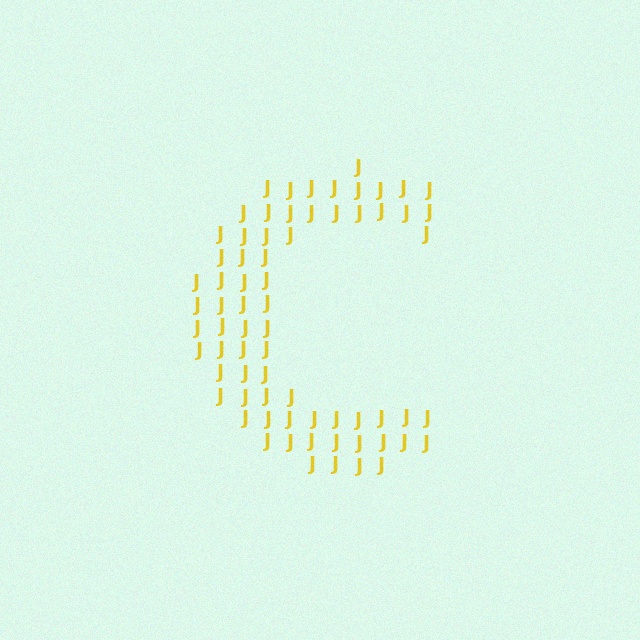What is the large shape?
The large shape is the letter C.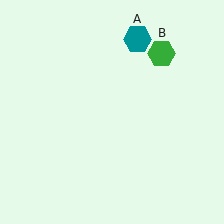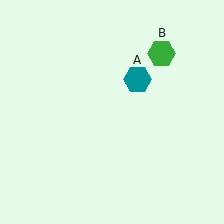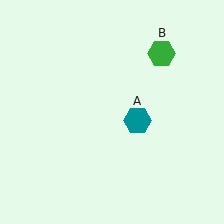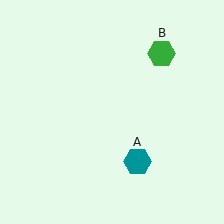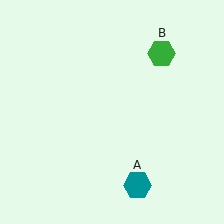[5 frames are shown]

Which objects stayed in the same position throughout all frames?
Green hexagon (object B) remained stationary.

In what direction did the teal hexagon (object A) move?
The teal hexagon (object A) moved down.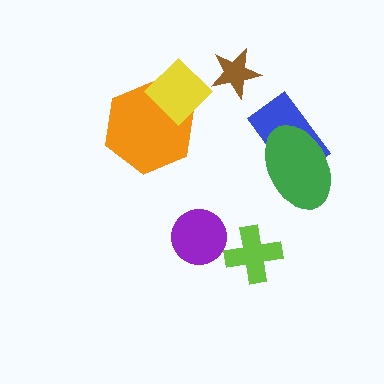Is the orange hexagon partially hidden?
Yes, it is partially covered by another shape.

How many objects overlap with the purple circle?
0 objects overlap with the purple circle.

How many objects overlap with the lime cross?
0 objects overlap with the lime cross.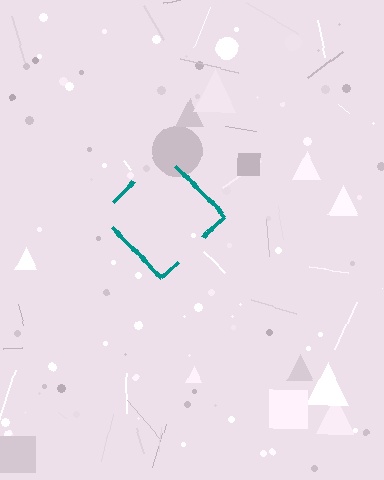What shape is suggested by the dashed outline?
The dashed outline suggests a diamond.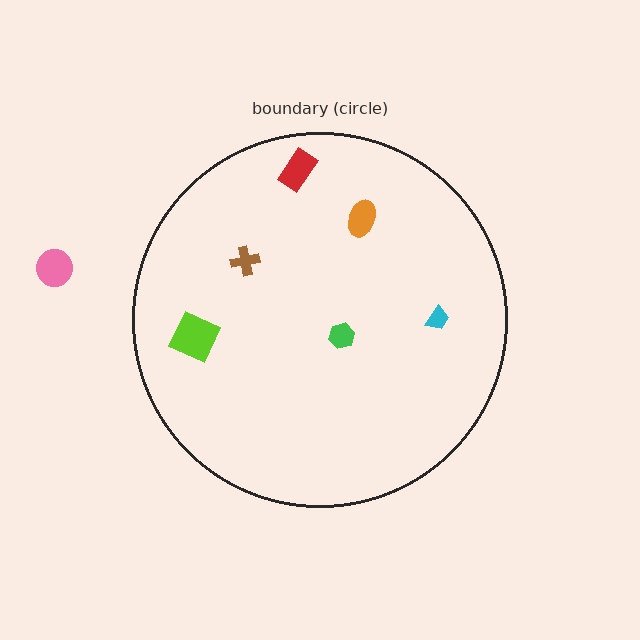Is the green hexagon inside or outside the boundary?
Inside.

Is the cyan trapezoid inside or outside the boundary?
Inside.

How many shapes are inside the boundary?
6 inside, 1 outside.